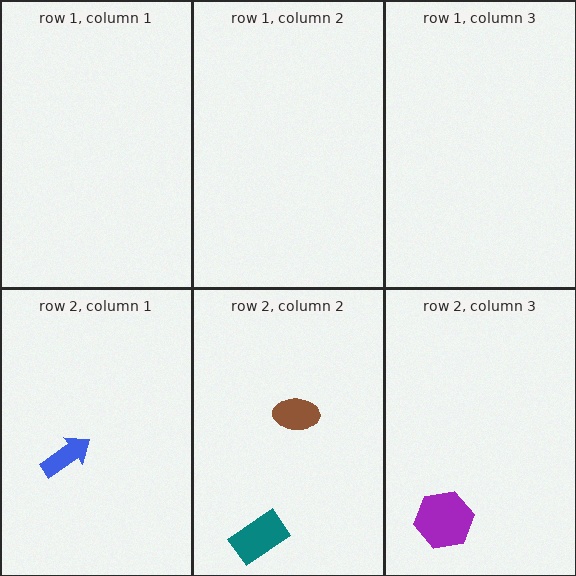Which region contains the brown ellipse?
The row 2, column 2 region.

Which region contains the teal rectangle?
The row 2, column 2 region.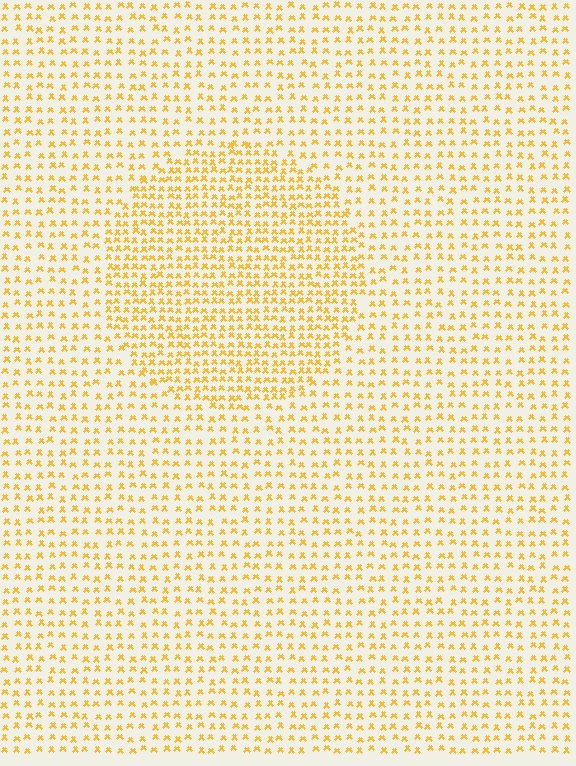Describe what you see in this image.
The image contains small yellow elements arranged at two different densities. A circle-shaped region is visible where the elements are more densely packed than the surrounding area.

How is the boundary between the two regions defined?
The boundary is defined by a change in element density (approximately 1.7x ratio). All elements are the same color, size, and shape.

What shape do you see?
I see a circle.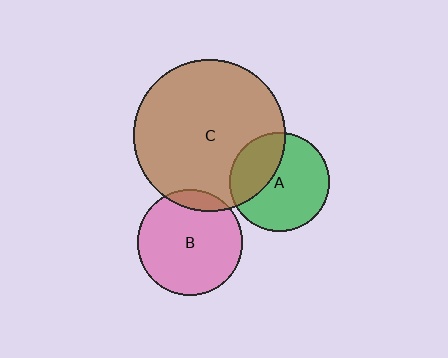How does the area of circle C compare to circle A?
Approximately 2.4 times.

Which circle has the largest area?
Circle C (brown).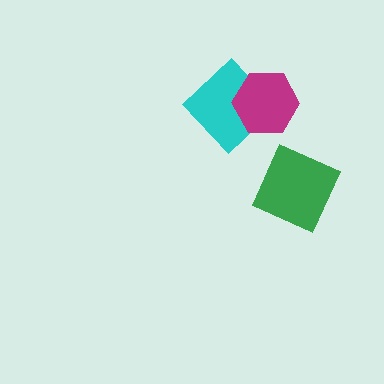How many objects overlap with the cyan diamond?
1 object overlaps with the cyan diamond.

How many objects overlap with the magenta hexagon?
1 object overlaps with the magenta hexagon.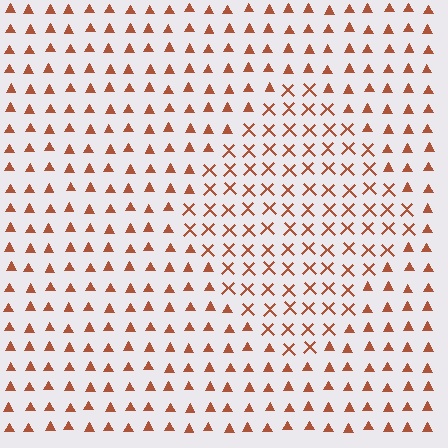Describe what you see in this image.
The image is filled with small brown elements arranged in a uniform grid. A diamond-shaped region contains X marks, while the surrounding area contains triangles. The boundary is defined purely by the change in element shape.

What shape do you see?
I see a diamond.